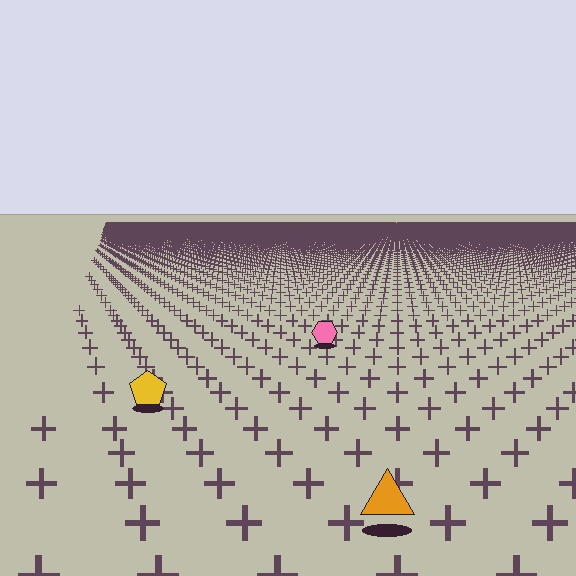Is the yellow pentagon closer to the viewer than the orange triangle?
No. The orange triangle is closer — you can tell from the texture gradient: the ground texture is coarser near it.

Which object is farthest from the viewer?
The pink hexagon is farthest from the viewer. It appears smaller and the ground texture around it is denser.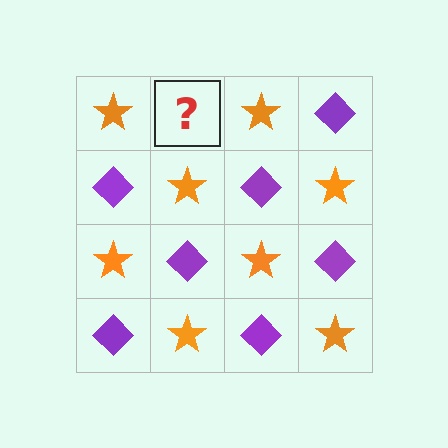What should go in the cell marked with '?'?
The missing cell should contain a purple diamond.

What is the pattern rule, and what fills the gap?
The rule is that it alternates orange star and purple diamond in a checkerboard pattern. The gap should be filled with a purple diamond.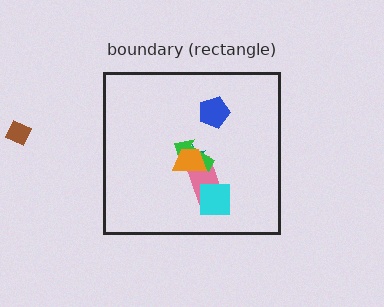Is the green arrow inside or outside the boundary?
Inside.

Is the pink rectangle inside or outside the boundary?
Inside.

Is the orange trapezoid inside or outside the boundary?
Inside.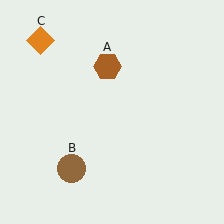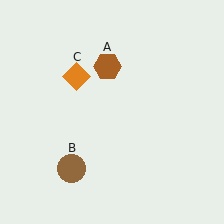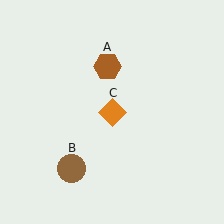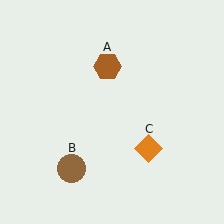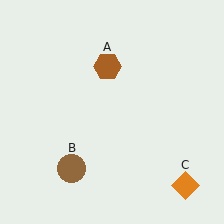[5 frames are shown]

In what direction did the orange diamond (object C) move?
The orange diamond (object C) moved down and to the right.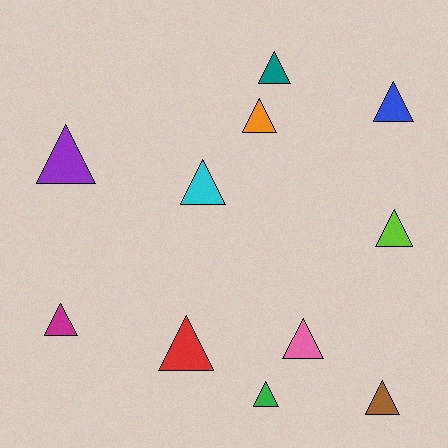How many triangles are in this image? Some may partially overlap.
There are 11 triangles.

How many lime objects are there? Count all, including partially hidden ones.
There is 1 lime object.